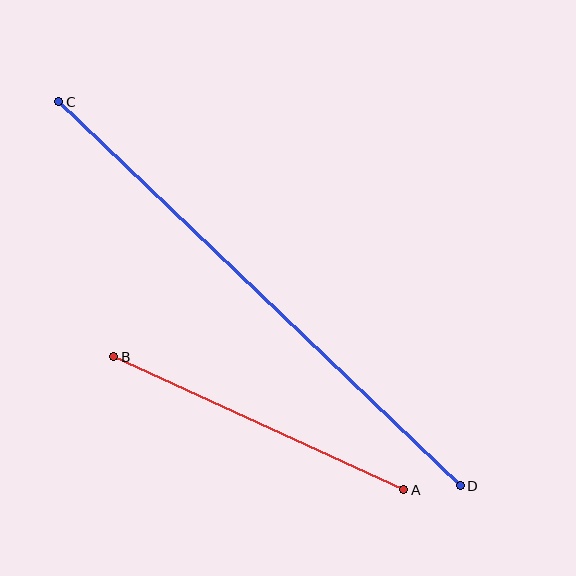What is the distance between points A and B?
The distance is approximately 319 pixels.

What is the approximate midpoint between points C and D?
The midpoint is at approximately (260, 294) pixels.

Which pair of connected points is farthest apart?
Points C and D are farthest apart.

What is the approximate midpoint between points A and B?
The midpoint is at approximately (259, 423) pixels.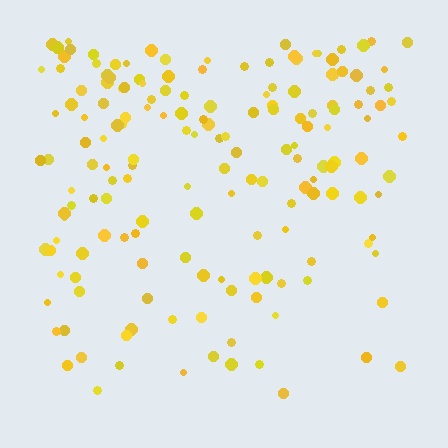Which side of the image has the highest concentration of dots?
The top.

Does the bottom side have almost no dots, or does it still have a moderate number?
Still a moderate number, just noticeably fewer than the top.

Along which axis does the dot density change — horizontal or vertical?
Vertical.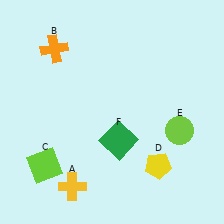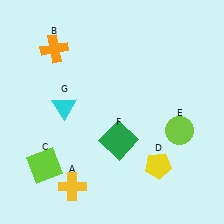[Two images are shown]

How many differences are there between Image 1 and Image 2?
There is 1 difference between the two images.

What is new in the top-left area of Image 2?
A cyan triangle (G) was added in the top-left area of Image 2.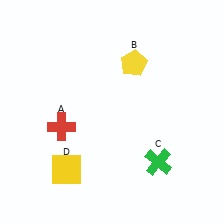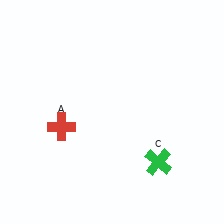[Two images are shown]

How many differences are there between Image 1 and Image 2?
There are 2 differences between the two images.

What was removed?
The yellow square (D), the yellow pentagon (B) were removed in Image 2.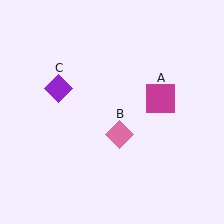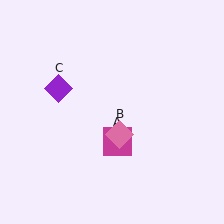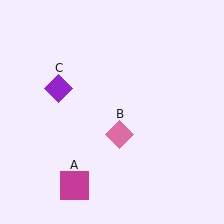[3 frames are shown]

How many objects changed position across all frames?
1 object changed position: magenta square (object A).